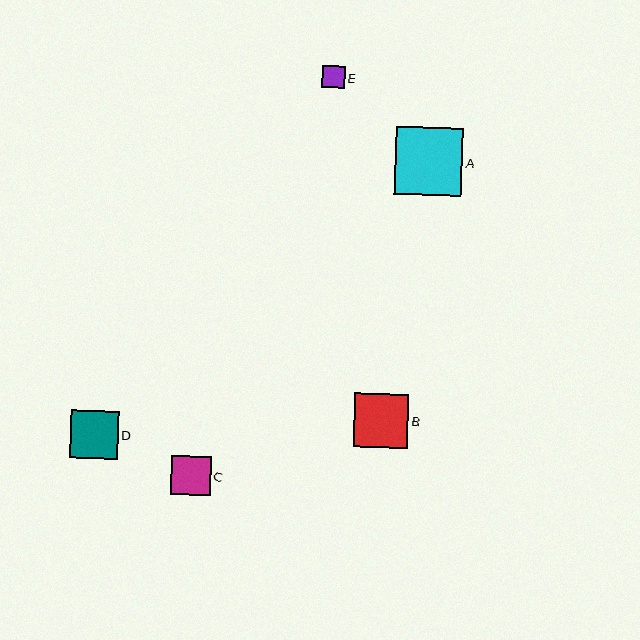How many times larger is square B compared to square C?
Square B is approximately 1.4 times the size of square C.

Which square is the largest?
Square A is the largest with a size of approximately 67 pixels.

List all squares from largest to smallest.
From largest to smallest: A, B, D, C, E.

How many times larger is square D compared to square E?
Square D is approximately 2.1 times the size of square E.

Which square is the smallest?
Square E is the smallest with a size of approximately 23 pixels.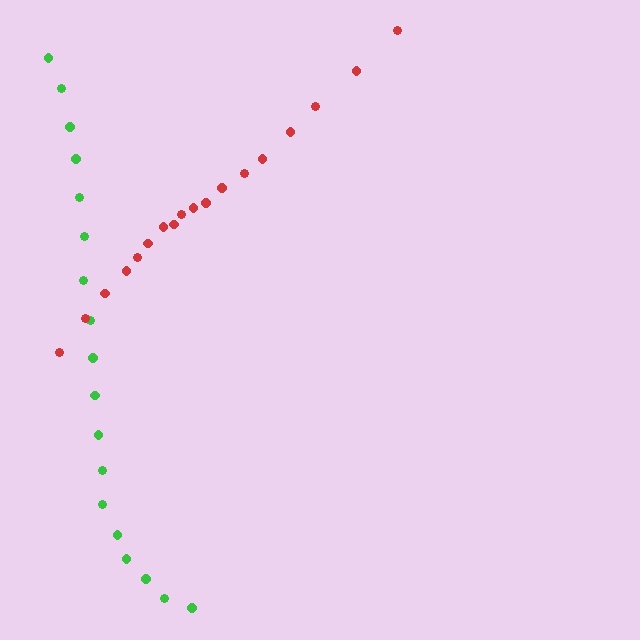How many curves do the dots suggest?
There are 2 distinct paths.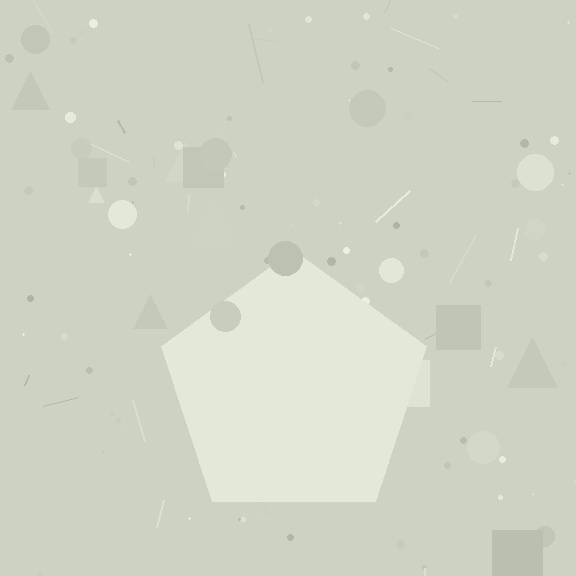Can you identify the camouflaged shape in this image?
The camouflaged shape is a pentagon.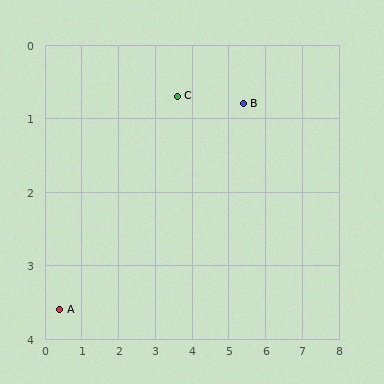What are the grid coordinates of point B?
Point B is at approximately (5.4, 0.8).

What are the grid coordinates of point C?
Point C is at approximately (3.6, 0.7).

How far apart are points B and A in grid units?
Points B and A are about 5.7 grid units apart.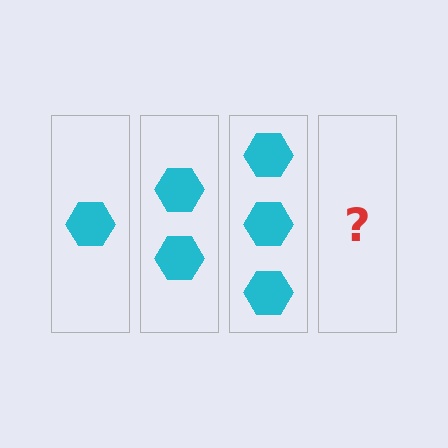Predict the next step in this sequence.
The next step is 4 hexagons.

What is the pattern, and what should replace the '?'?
The pattern is that each step adds one more hexagon. The '?' should be 4 hexagons.